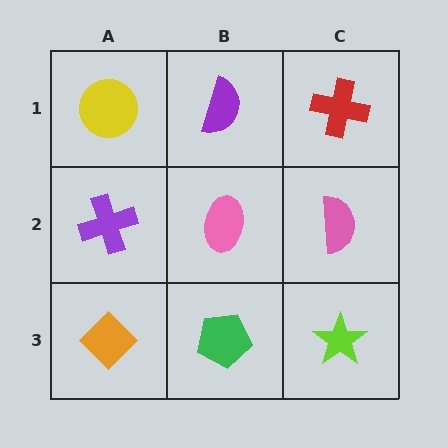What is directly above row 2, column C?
A red cross.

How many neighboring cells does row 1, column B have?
3.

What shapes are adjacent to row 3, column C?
A pink semicircle (row 2, column C), a green pentagon (row 3, column B).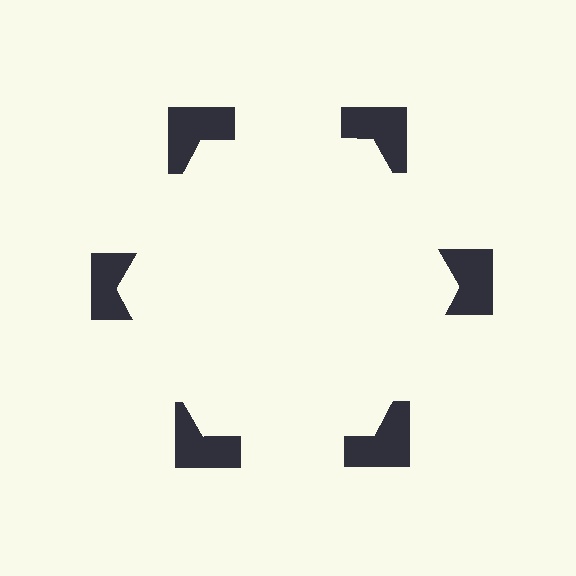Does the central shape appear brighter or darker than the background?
It typically appears slightly brighter than the background, even though no actual brightness change is drawn.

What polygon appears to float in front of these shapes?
An illusory hexagon — its edges are inferred from the aligned wedge cuts in the notched squares, not physically drawn.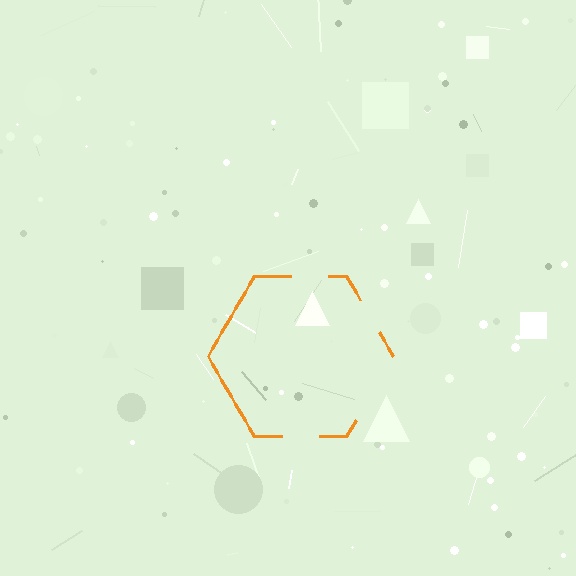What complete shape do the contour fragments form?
The contour fragments form a hexagon.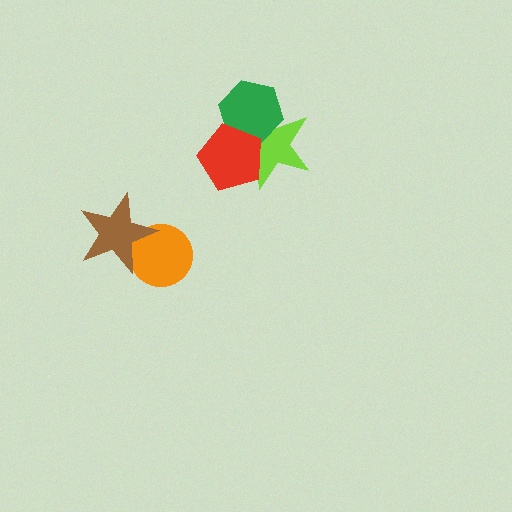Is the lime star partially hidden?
Yes, it is partially covered by another shape.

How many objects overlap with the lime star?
2 objects overlap with the lime star.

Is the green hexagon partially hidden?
Yes, it is partially covered by another shape.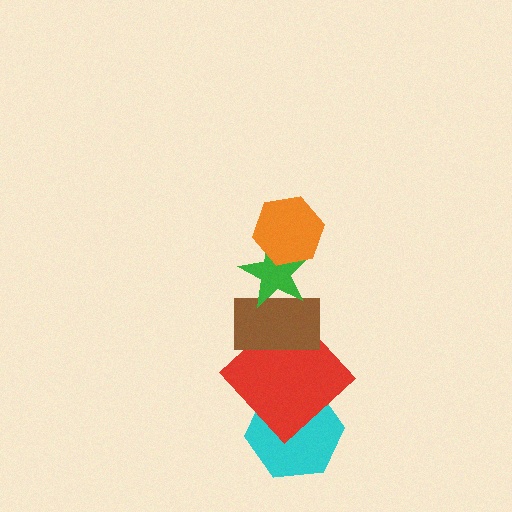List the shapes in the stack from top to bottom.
From top to bottom: the orange hexagon, the green star, the brown rectangle, the red diamond, the cyan hexagon.